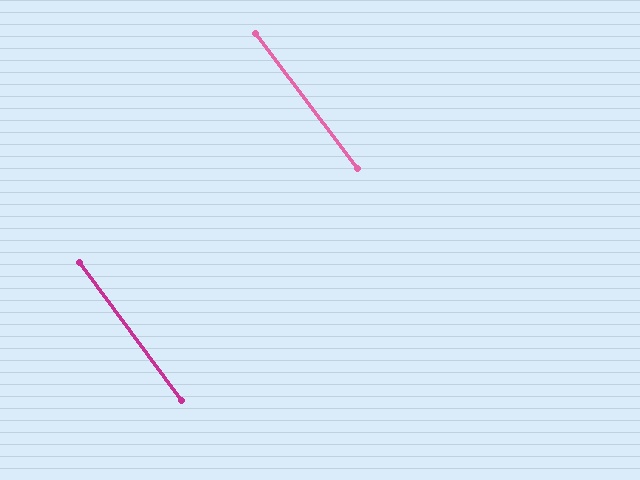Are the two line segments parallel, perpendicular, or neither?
Parallel — their directions differ by only 0.2°.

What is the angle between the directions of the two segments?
Approximately 0 degrees.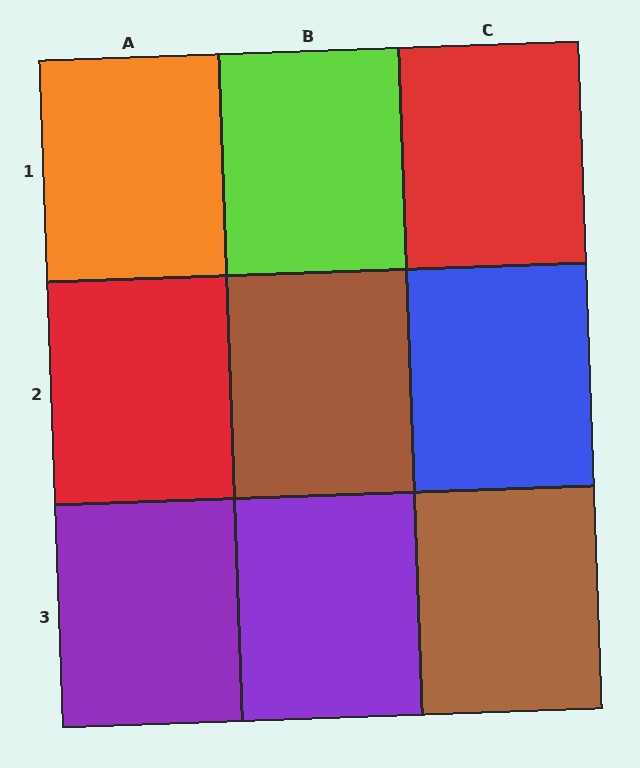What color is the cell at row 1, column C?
Red.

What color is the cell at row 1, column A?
Orange.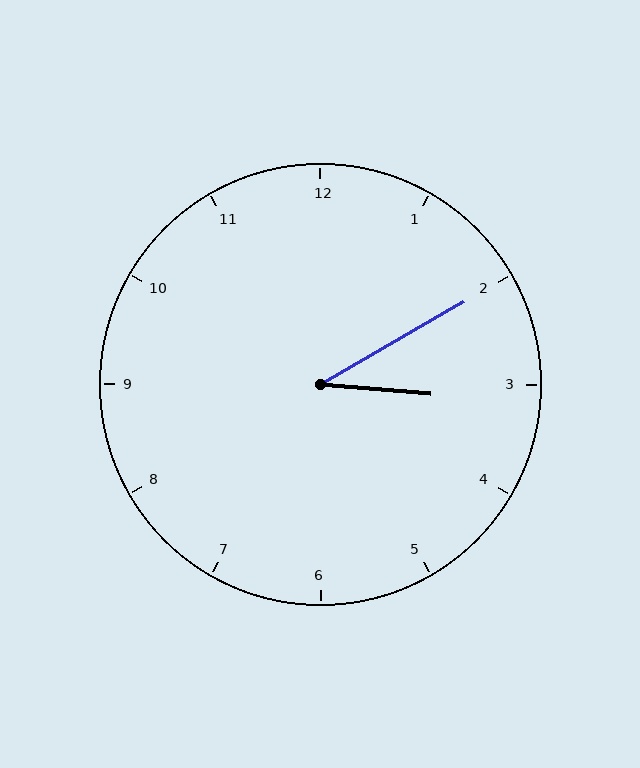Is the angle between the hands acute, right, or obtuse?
It is acute.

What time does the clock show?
3:10.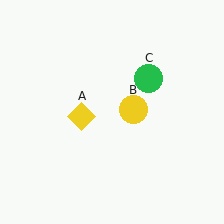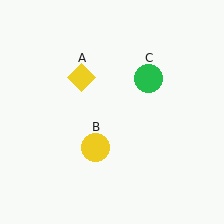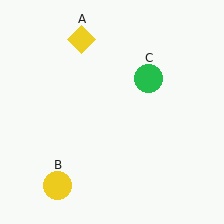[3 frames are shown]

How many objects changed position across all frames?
2 objects changed position: yellow diamond (object A), yellow circle (object B).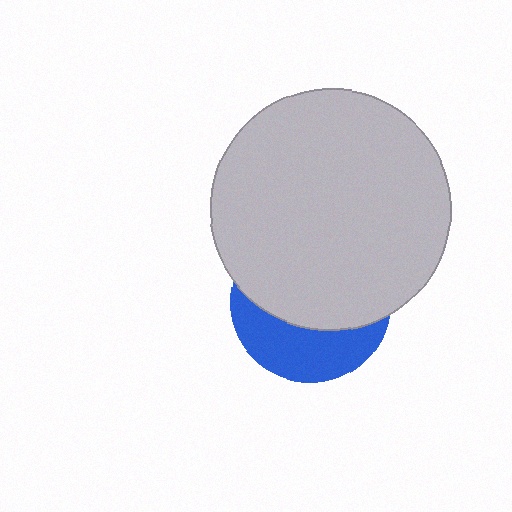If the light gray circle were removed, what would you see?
You would see the complete blue circle.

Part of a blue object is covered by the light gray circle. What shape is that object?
It is a circle.